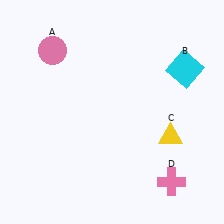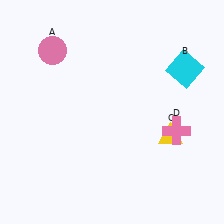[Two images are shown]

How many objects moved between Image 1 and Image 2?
1 object moved between the two images.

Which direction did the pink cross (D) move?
The pink cross (D) moved up.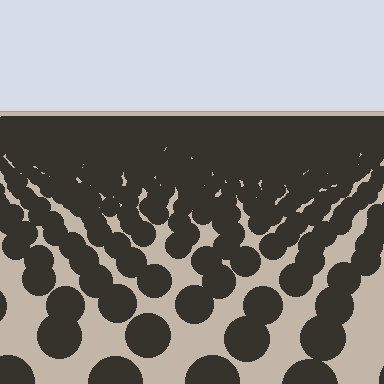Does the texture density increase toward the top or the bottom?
Density increases toward the top.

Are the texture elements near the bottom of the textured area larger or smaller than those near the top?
Larger. Near the bottom, elements are closer to the viewer and appear at a bigger on-screen size.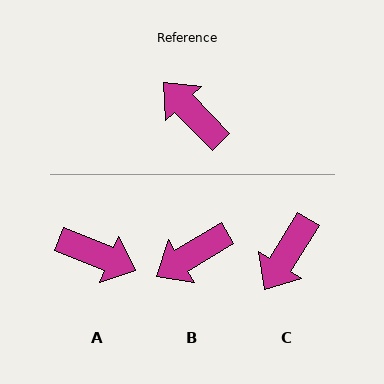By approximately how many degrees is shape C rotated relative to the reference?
Approximately 104 degrees counter-clockwise.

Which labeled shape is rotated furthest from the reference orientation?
A, about 156 degrees away.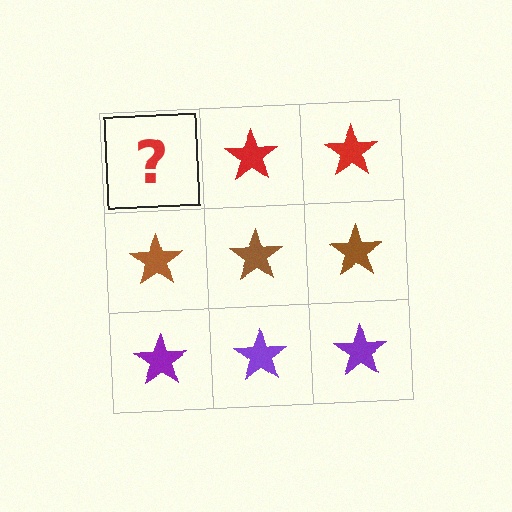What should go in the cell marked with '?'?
The missing cell should contain a red star.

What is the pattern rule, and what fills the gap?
The rule is that each row has a consistent color. The gap should be filled with a red star.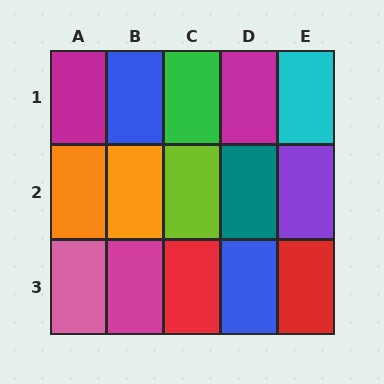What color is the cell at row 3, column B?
Magenta.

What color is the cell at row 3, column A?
Pink.